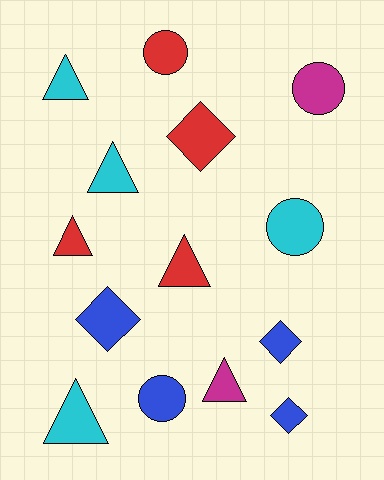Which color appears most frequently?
Blue, with 4 objects.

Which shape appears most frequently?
Triangle, with 6 objects.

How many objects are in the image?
There are 14 objects.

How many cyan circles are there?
There is 1 cyan circle.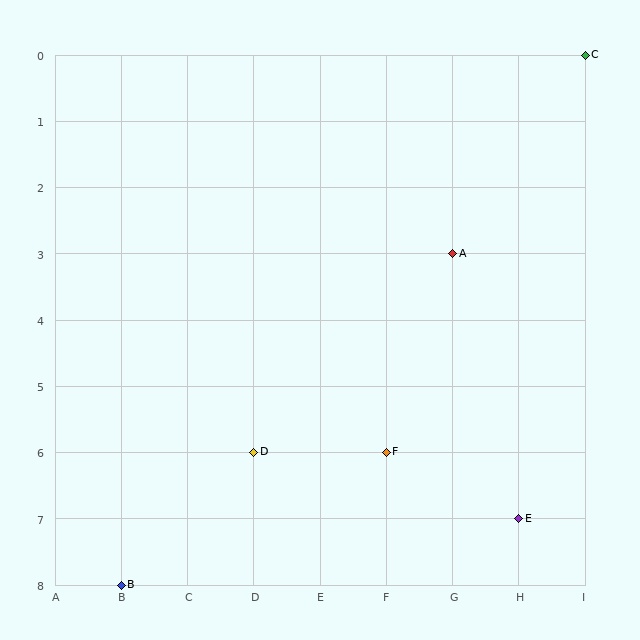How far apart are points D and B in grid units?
Points D and B are 2 columns and 2 rows apart (about 2.8 grid units diagonally).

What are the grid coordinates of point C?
Point C is at grid coordinates (I, 0).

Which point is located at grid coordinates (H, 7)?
Point E is at (H, 7).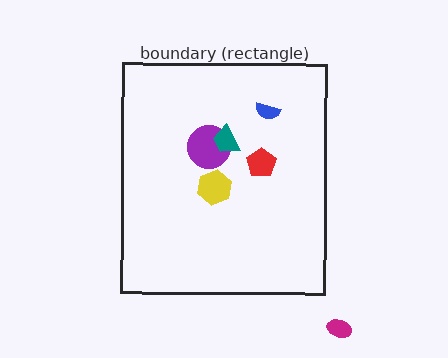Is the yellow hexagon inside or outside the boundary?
Inside.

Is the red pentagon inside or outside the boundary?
Inside.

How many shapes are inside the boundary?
5 inside, 1 outside.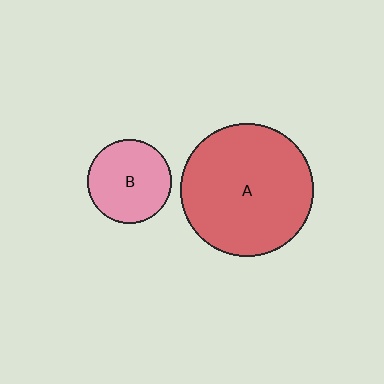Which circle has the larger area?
Circle A (red).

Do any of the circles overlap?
No, none of the circles overlap.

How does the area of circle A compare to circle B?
Approximately 2.5 times.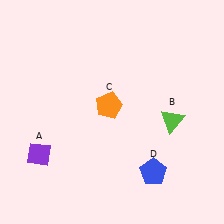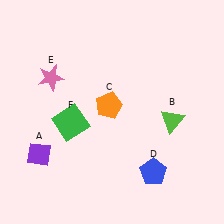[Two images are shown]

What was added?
A pink star (E), a green square (F) were added in Image 2.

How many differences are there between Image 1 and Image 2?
There are 2 differences between the two images.